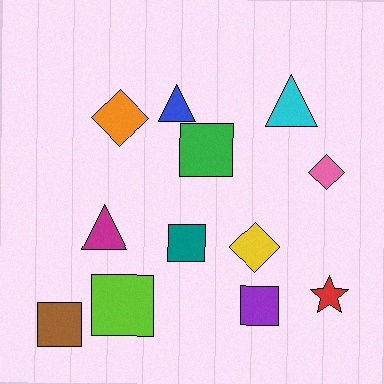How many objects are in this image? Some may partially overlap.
There are 12 objects.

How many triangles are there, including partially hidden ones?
There are 3 triangles.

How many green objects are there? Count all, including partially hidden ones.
There is 1 green object.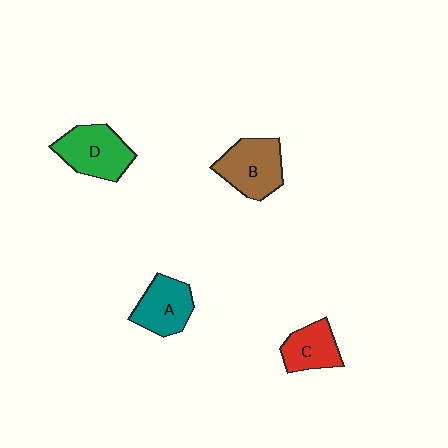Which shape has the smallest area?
Shape C (red).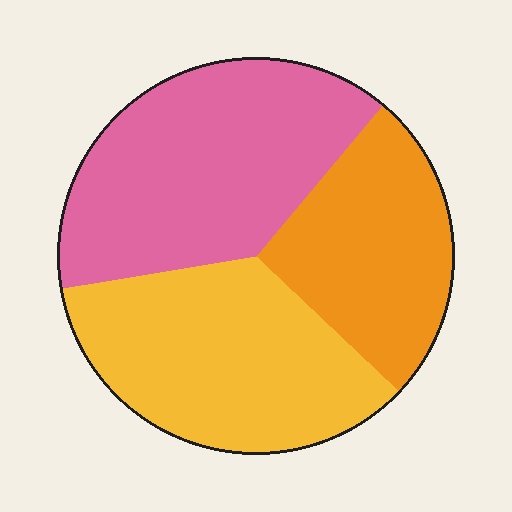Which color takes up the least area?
Orange, at roughly 25%.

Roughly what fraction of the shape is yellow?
Yellow covers around 35% of the shape.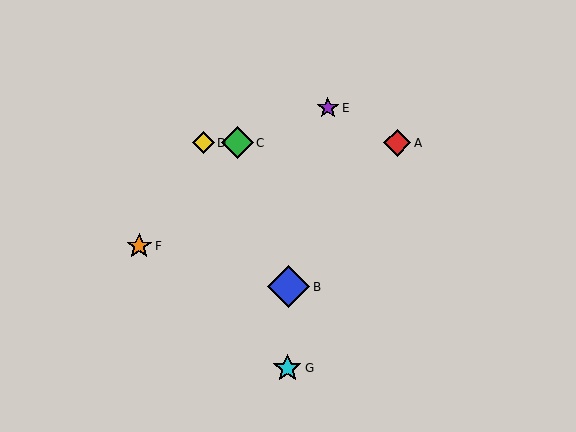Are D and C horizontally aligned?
Yes, both are at y≈143.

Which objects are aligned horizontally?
Objects A, C, D are aligned horizontally.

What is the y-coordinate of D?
Object D is at y≈143.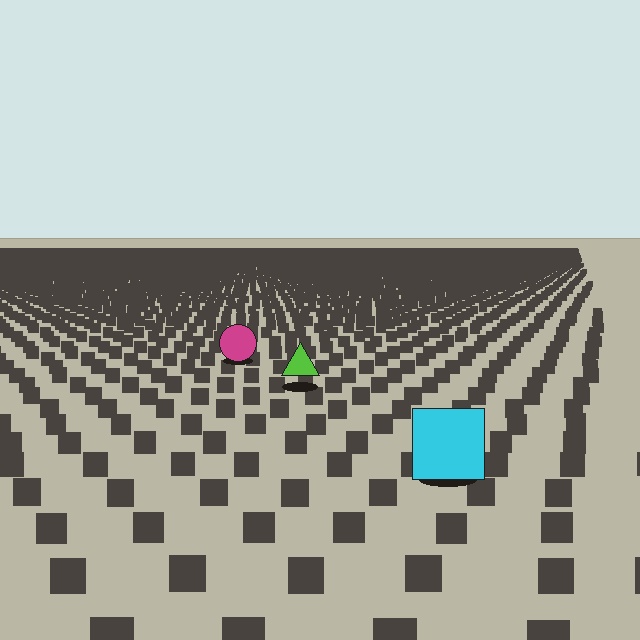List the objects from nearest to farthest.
From nearest to farthest: the cyan square, the lime triangle, the magenta circle.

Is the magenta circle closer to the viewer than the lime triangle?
No. The lime triangle is closer — you can tell from the texture gradient: the ground texture is coarser near it.